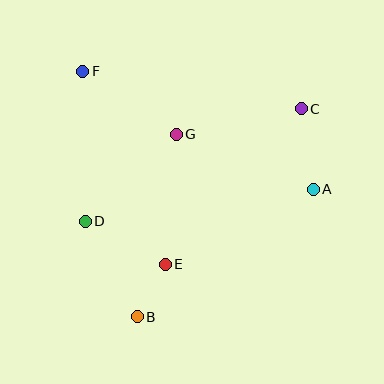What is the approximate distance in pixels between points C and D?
The distance between C and D is approximately 244 pixels.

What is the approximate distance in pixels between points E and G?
The distance between E and G is approximately 130 pixels.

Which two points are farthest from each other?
Points B and C are farthest from each other.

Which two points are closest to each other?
Points B and E are closest to each other.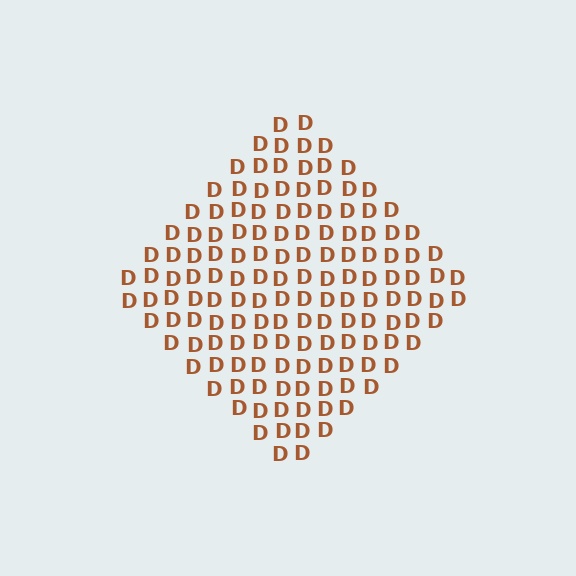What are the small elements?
The small elements are letter D's.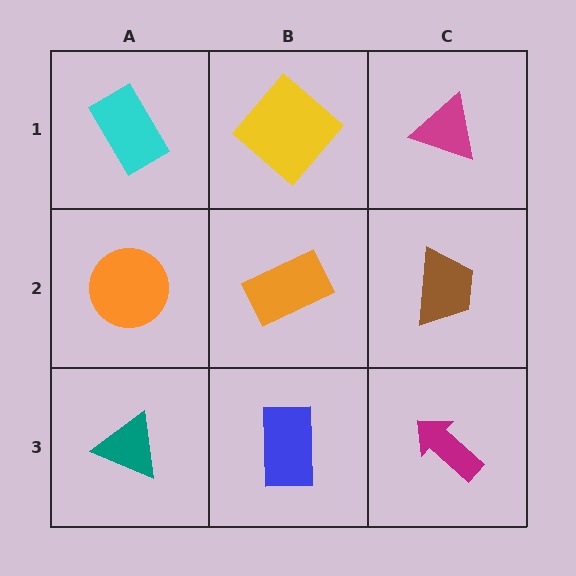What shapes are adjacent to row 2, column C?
A magenta triangle (row 1, column C), a magenta arrow (row 3, column C), an orange rectangle (row 2, column B).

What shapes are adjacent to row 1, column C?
A brown trapezoid (row 2, column C), a yellow diamond (row 1, column B).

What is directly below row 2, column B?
A blue rectangle.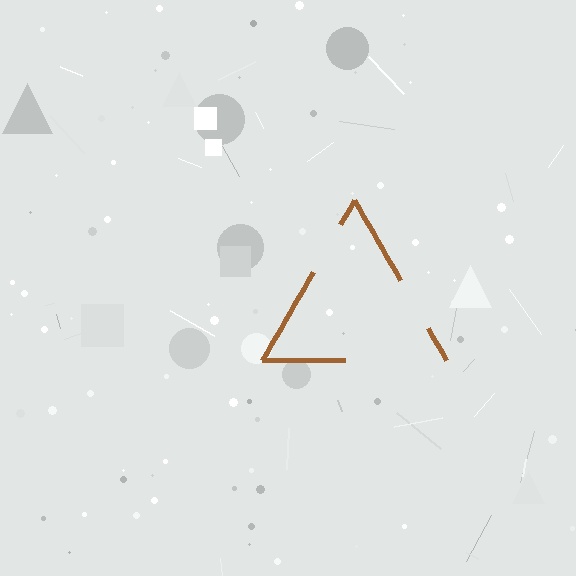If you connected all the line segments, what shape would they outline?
They would outline a triangle.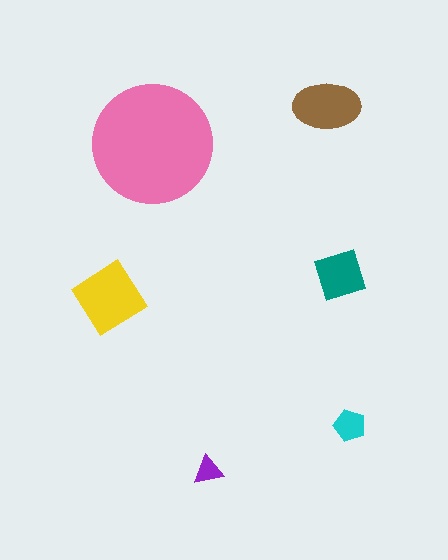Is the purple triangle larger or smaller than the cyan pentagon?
Smaller.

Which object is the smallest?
The purple triangle.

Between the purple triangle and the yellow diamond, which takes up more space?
The yellow diamond.